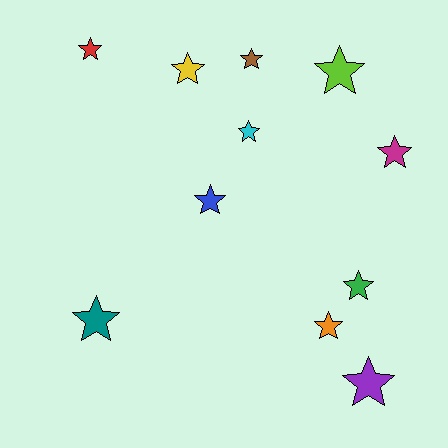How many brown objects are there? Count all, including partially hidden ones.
There is 1 brown object.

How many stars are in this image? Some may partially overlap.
There are 11 stars.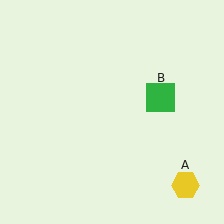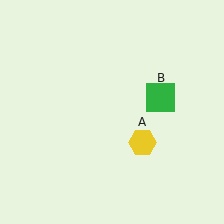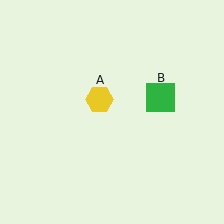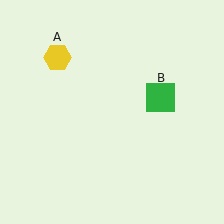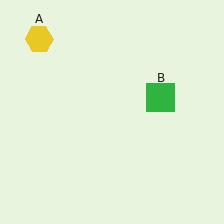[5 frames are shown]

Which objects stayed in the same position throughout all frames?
Green square (object B) remained stationary.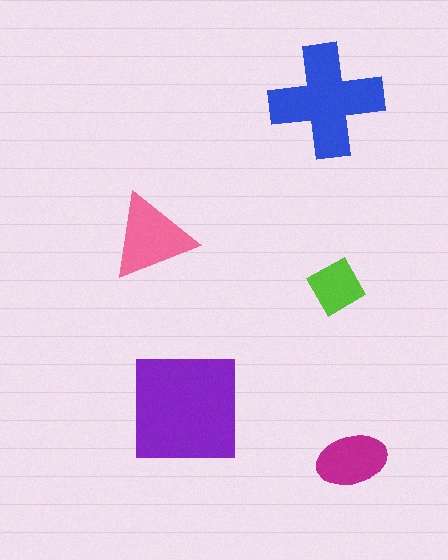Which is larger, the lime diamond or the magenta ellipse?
The magenta ellipse.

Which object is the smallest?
The lime diamond.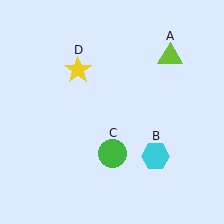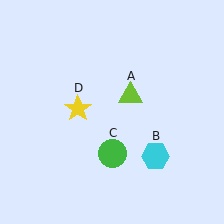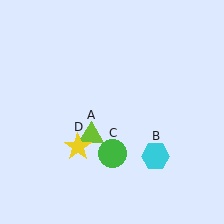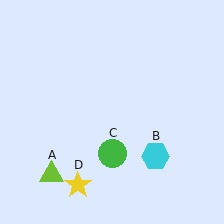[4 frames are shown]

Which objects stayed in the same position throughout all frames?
Cyan hexagon (object B) and green circle (object C) remained stationary.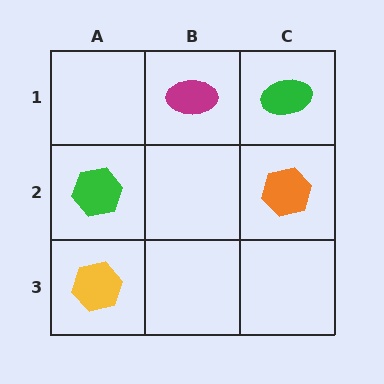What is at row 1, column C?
A green ellipse.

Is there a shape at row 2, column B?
No, that cell is empty.